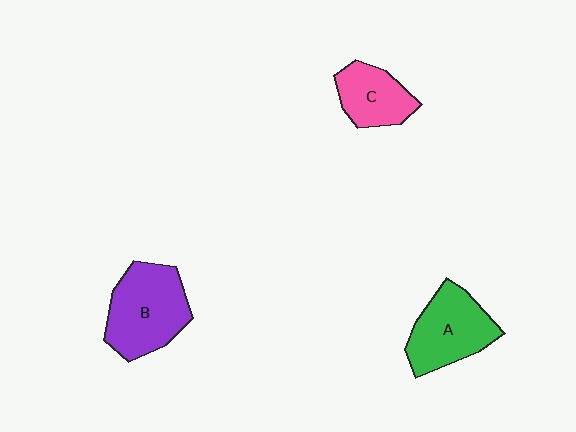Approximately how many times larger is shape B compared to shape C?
Approximately 1.6 times.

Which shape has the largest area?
Shape B (purple).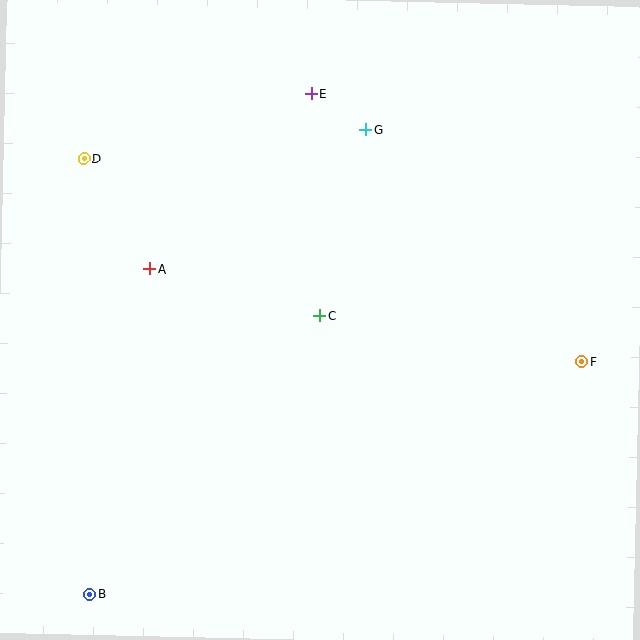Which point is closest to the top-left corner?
Point D is closest to the top-left corner.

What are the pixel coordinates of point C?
Point C is at (320, 316).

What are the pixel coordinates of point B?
Point B is at (89, 594).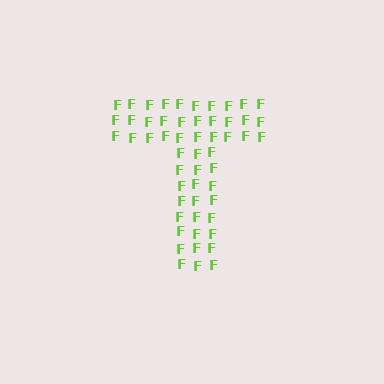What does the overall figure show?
The overall figure shows the letter T.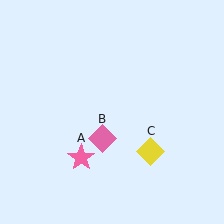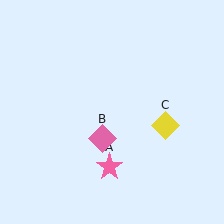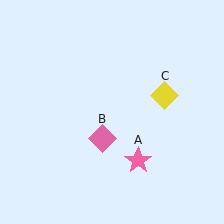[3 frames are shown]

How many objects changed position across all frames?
2 objects changed position: pink star (object A), yellow diamond (object C).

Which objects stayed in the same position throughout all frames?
Pink diamond (object B) remained stationary.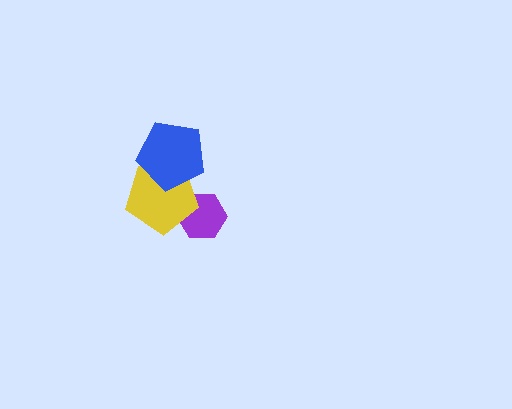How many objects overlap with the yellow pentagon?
2 objects overlap with the yellow pentagon.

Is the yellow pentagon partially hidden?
Yes, it is partially covered by another shape.